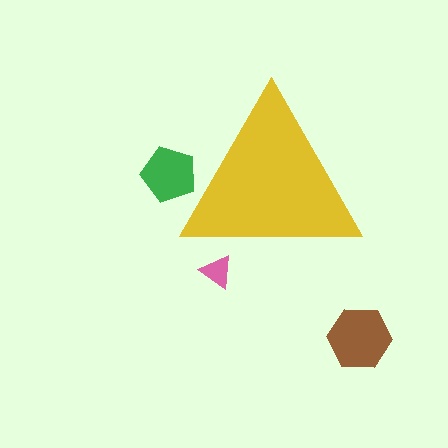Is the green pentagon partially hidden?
Yes, the green pentagon is partially hidden behind the yellow triangle.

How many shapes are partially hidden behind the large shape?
2 shapes are partially hidden.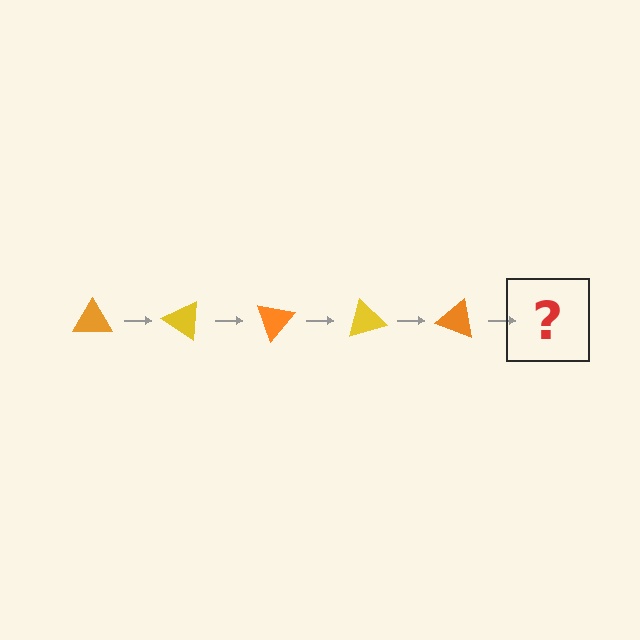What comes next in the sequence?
The next element should be a yellow triangle, rotated 175 degrees from the start.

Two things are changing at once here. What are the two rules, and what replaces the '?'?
The two rules are that it rotates 35 degrees each step and the color cycles through orange and yellow. The '?' should be a yellow triangle, rotated 175 degrees from the start.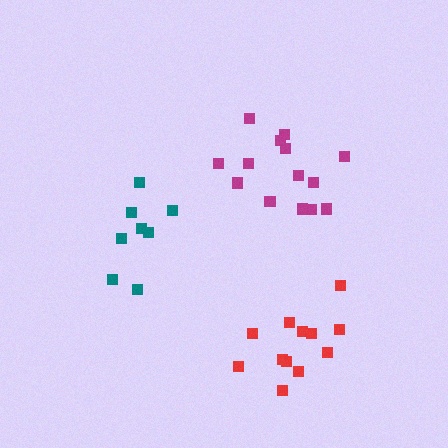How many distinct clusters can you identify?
There are 3 distinct clusters.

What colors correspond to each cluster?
The clusters are colored: red, magenta, teal.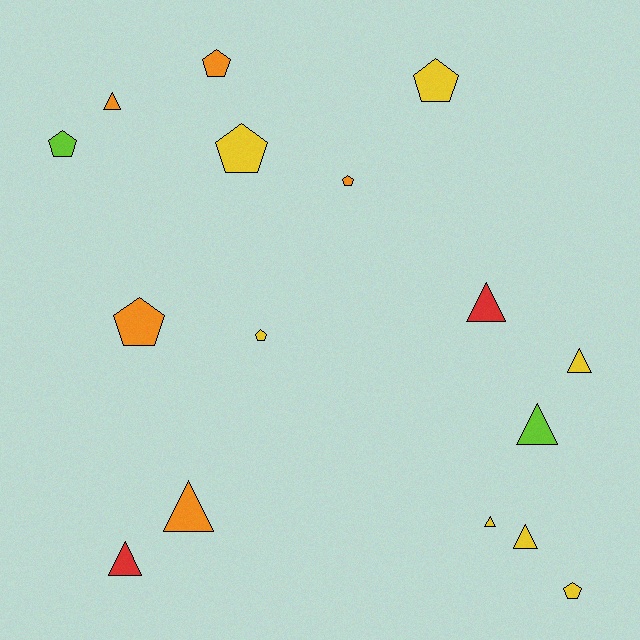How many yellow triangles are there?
There are 3 yellow triangles.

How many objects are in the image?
There are 16 objects.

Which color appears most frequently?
Yellow, with 7 objects.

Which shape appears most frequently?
Triangle, with 8 objects.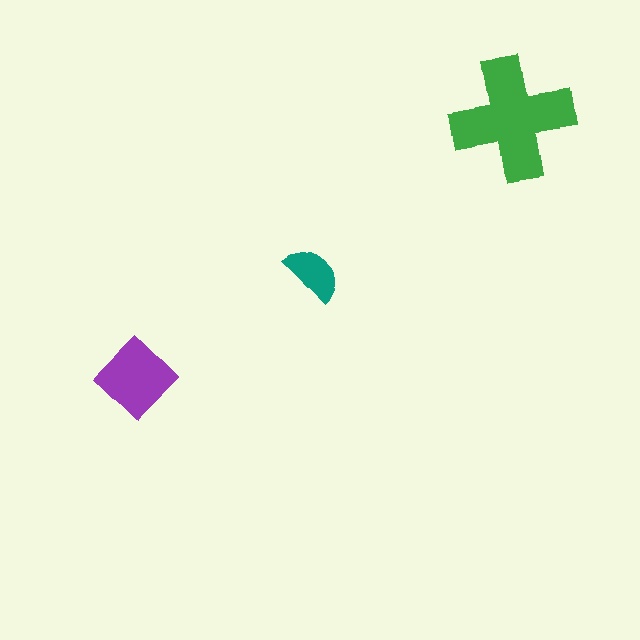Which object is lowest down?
The purple diamond is bottommost.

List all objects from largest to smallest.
The green cross, the purple diamond, the teal semicircle.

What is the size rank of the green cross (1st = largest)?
1st.